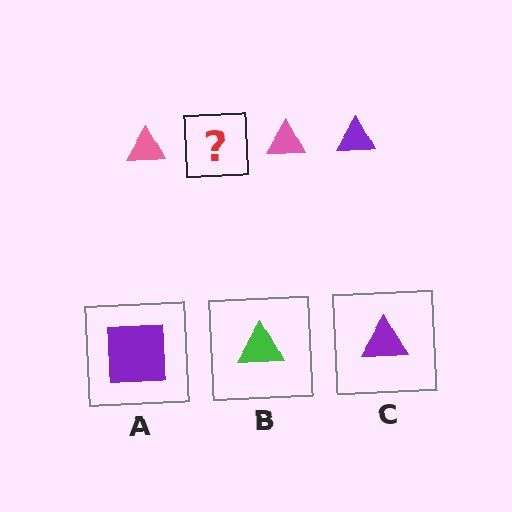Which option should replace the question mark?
Option C.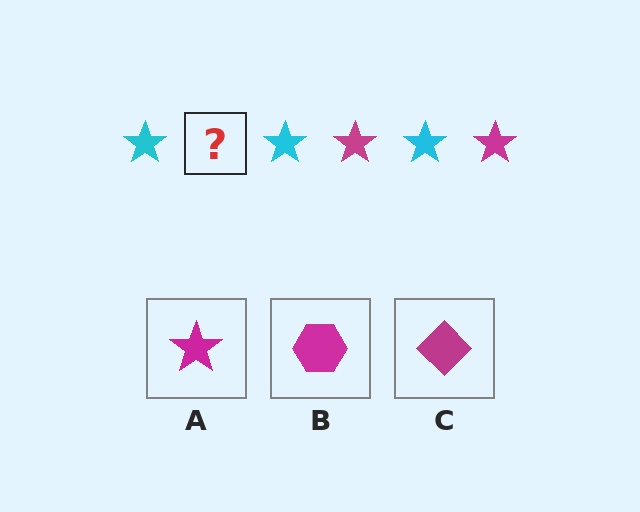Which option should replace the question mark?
Option A.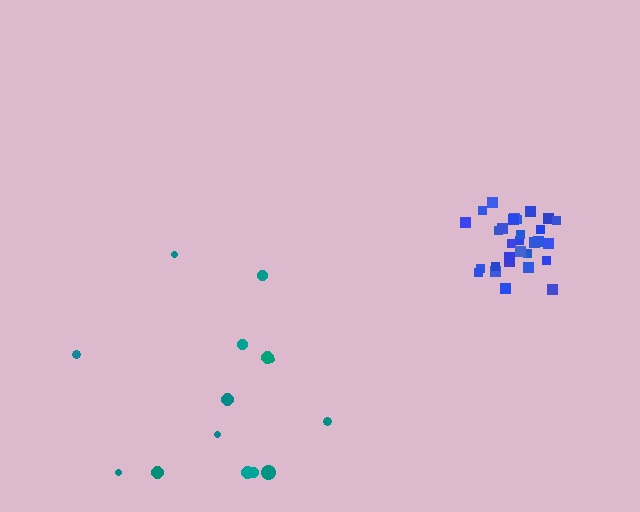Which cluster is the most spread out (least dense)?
Teal.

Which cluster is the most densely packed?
Blue.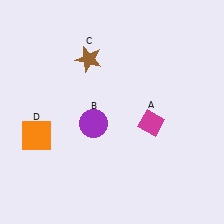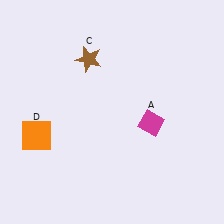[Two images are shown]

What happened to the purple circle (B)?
The purple circle (B) was removed in Image 2. It was in the bottom-left area of Image 1.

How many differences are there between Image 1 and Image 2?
There is 1 difference between the two images.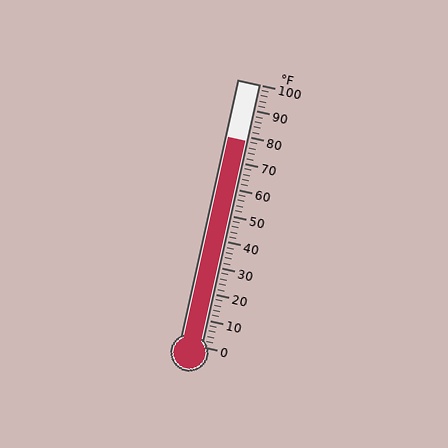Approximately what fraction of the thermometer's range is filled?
The thermometer is filled to approximately 80% of its range.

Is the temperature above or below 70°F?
The temperature is above 70°F.